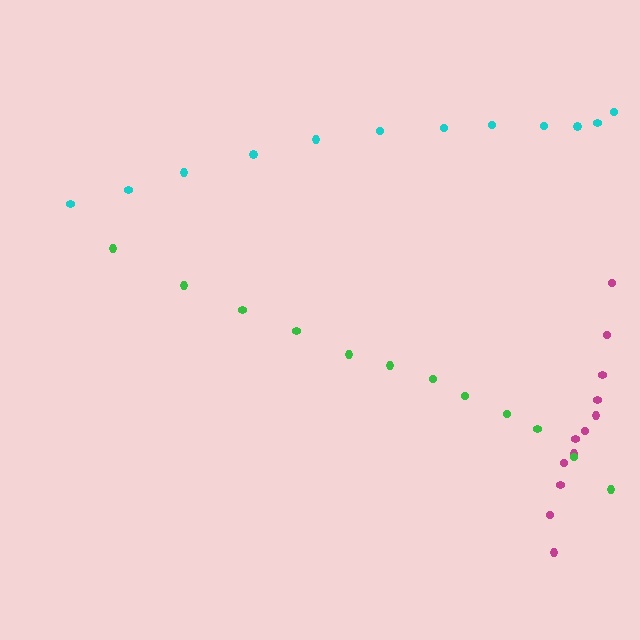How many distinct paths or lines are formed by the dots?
There are 3 distinct paths.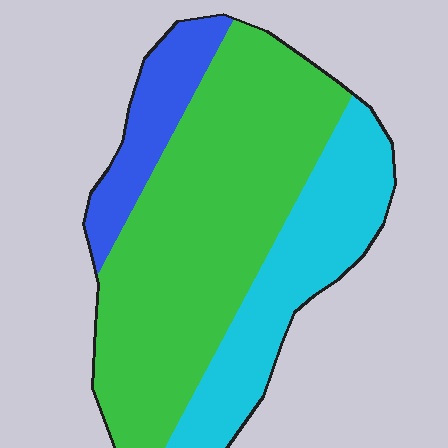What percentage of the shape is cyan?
Cyan takes up about one quarter (1/4) of the shape.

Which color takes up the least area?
Blue, at roughly 15%.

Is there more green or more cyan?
Green.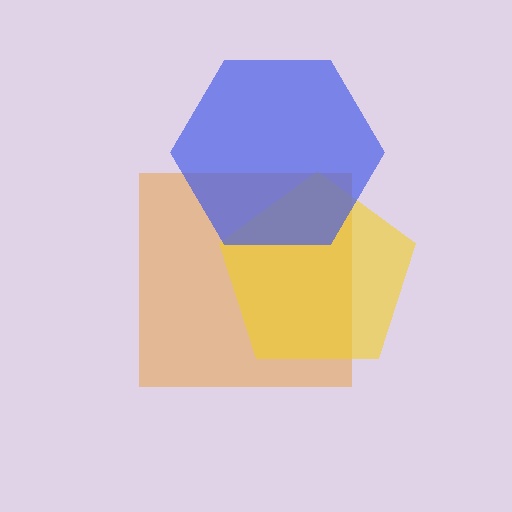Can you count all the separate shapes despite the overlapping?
Yes, there are 3 separate shapes.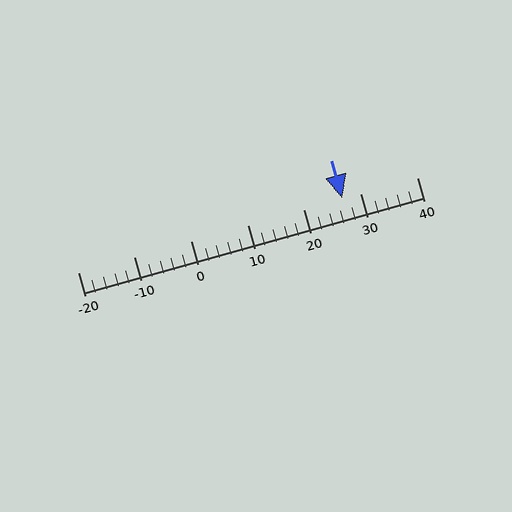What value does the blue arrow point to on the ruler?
The blue arrow points to approximately 27.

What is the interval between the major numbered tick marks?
The major tick marks are spaced 10 units apart.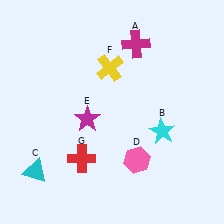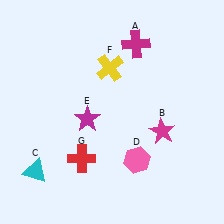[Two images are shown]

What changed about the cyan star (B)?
In Image 1, B is cyan. In Image 2, it changed to magenta.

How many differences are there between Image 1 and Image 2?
There is 1 difference between the two images.